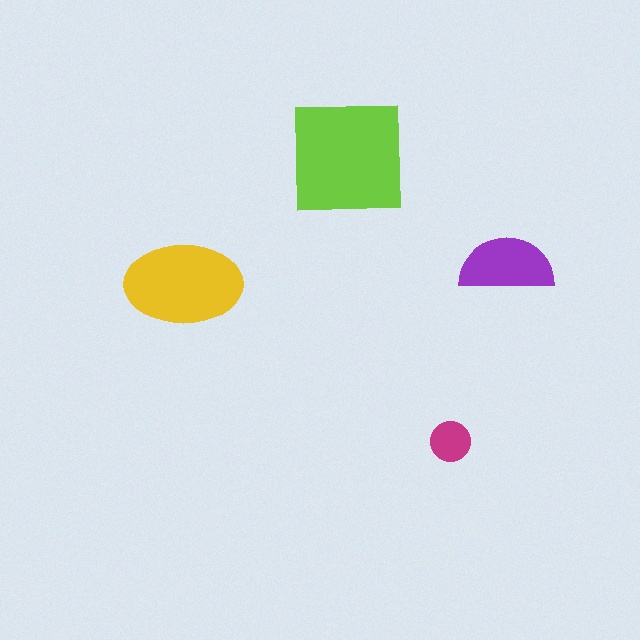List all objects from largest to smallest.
The lime square, the yellow ellipse, the purple semicircle, the magenta circle.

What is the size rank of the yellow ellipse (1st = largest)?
2nd.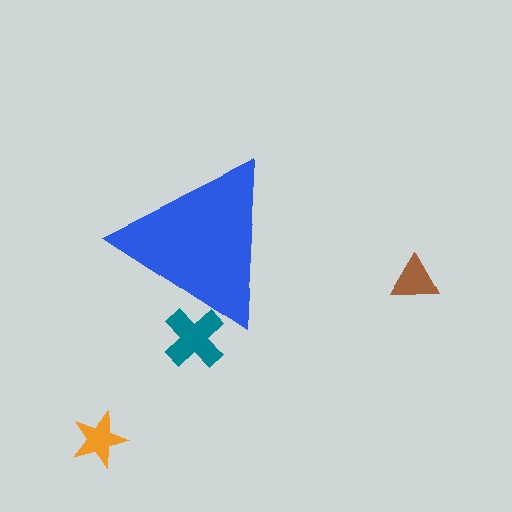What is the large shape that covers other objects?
A blue triangle.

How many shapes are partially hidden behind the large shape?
1 shape is partially hidden.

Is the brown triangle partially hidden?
No, the brown triangle is fully visible.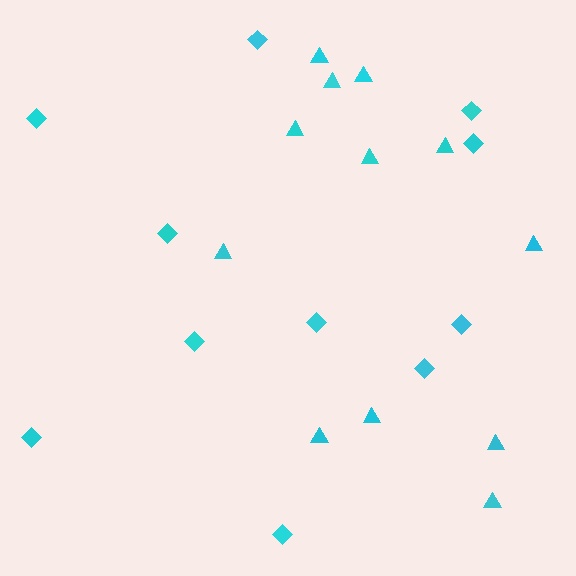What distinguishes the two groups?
There are 2 groups: one group of triangles (12) and one group of diamonds (11).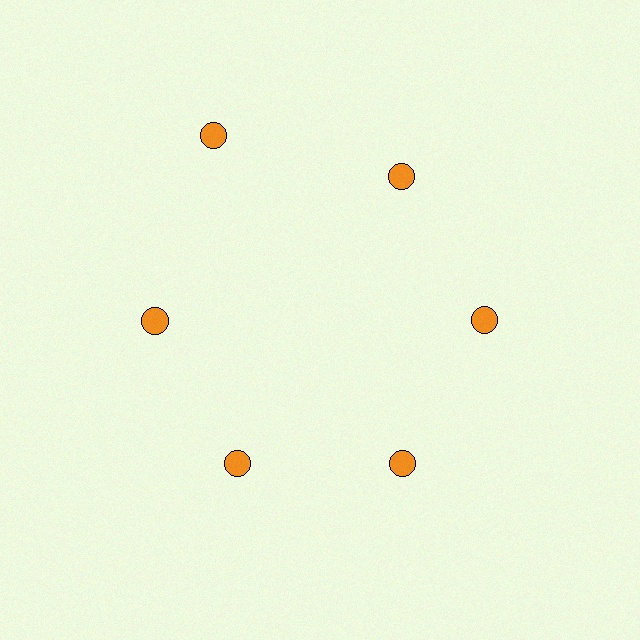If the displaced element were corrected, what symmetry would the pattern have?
It would have 6-fold rotational symmetry — the pattern would map onto itself every 60 degrees.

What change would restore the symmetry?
The symmetry would be restored by moving it inward, back onto the ring so that all 6 circles sit at equal angles and equal distance from the center.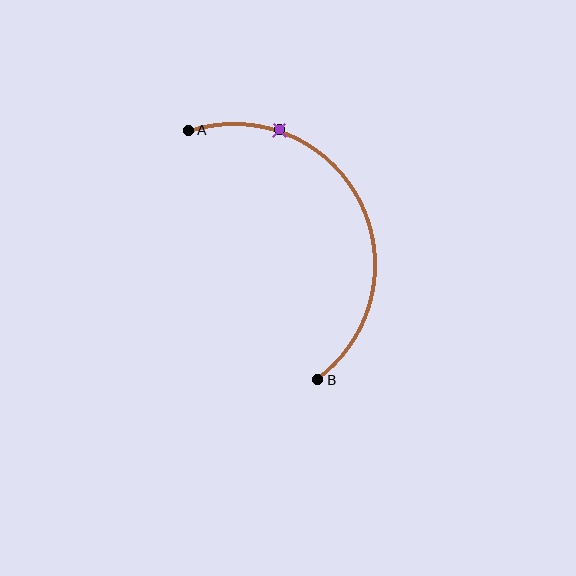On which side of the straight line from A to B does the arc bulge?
The arc bulges to the right of the straight line connecting A and B.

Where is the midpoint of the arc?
The arc midpoint is the point on the curve farthest from the straight line joining A and B. It sits to the right of that line.